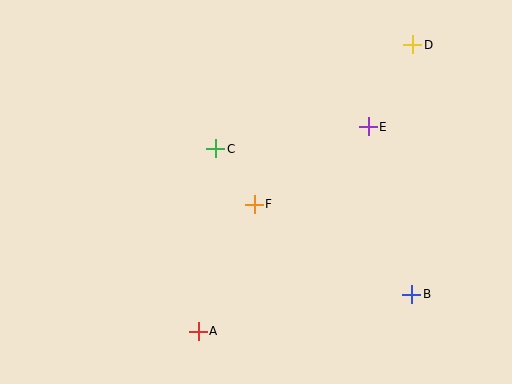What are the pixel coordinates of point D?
Point D is at (413, 45).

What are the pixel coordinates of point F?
Point F is at (254, 204).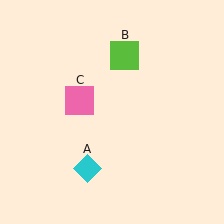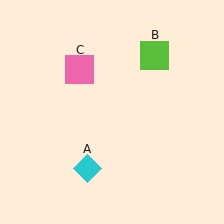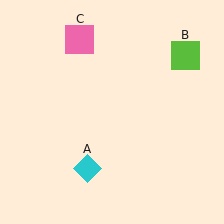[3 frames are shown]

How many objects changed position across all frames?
2 objects changed position: lime square (object B), pink square (object C).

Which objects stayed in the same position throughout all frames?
Cyan diamond (object A) remained stationary.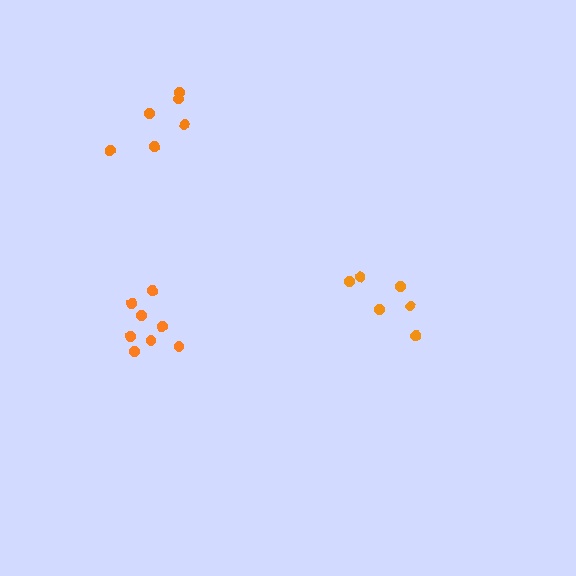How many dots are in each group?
Group 1: 6 dots, Group 2: 6 dots, Group 3: 8 dots (20 total).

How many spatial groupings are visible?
There are 3 spatial groupings.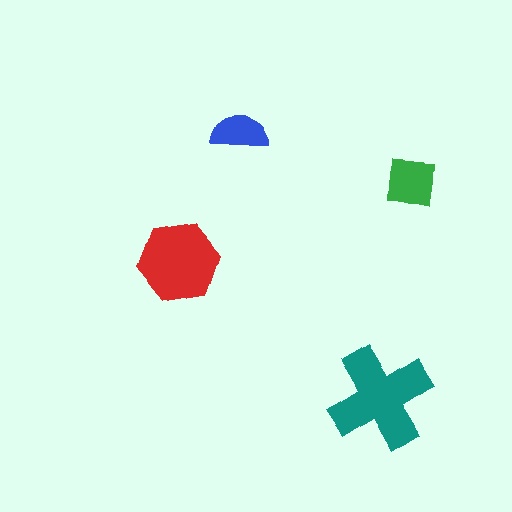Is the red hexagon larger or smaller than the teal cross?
Smaller.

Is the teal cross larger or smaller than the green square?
Larger.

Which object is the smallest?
The blue semicircle.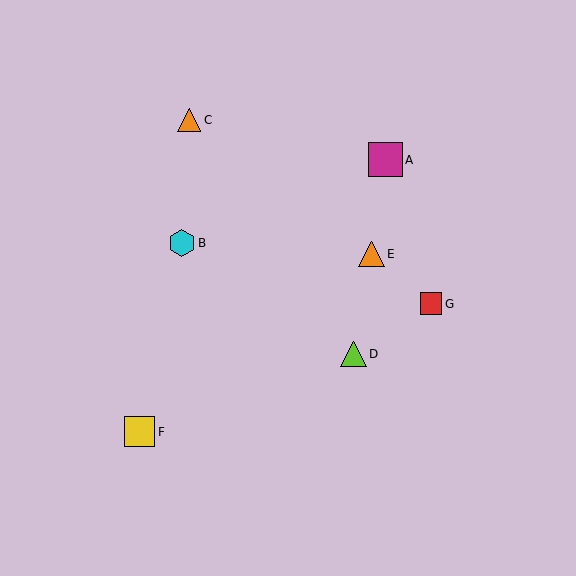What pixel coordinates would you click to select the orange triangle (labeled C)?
Click at (189, 120) to select the orange triangle C.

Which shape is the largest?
The magenta square (labeled A) is the largest.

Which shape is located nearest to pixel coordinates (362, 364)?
The lime triangle (labeled D) at (354, 354) is nearest to that location.